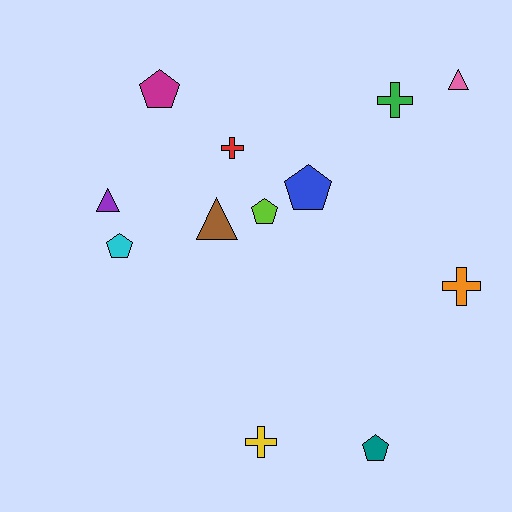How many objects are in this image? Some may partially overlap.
There are 12 objects.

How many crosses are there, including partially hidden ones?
There are 4 crosses.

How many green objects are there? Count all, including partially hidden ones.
There is 1 green object.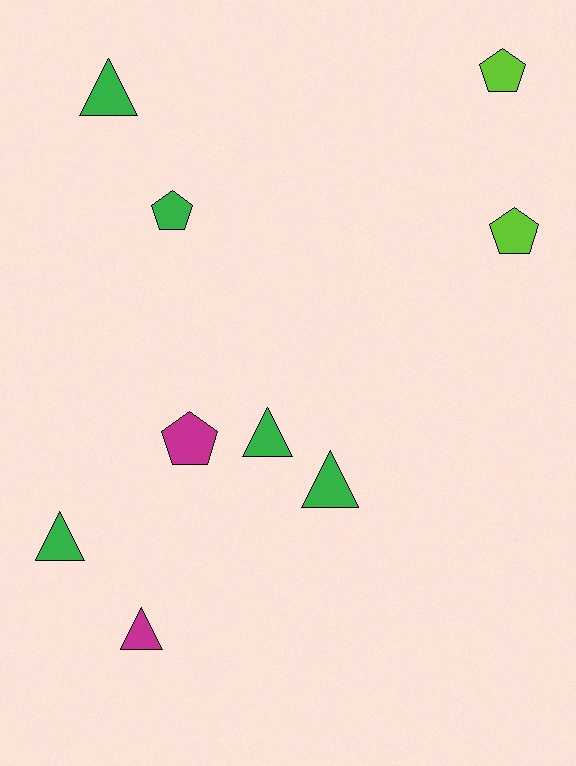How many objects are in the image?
There are 9 objects.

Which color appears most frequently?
Green, with 5 objects.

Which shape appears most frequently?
Triangle, with 5 objects.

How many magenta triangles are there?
There is 1 magenta triangle.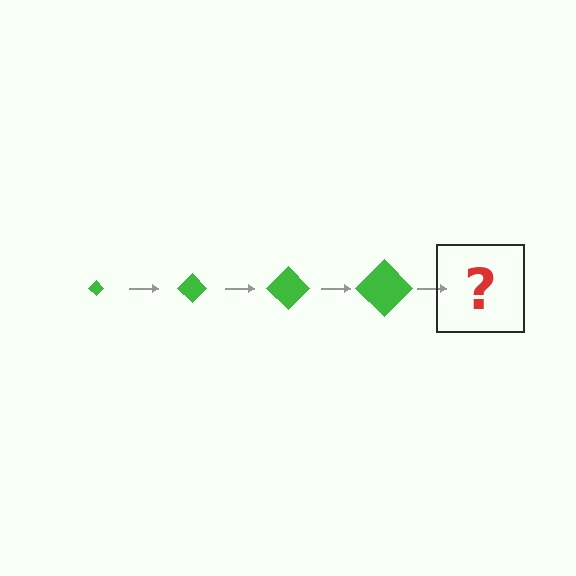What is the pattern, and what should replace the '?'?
The pattern is that the diamond gets progressively larger each step. The '?' should be a green diamond, larger than the previous one.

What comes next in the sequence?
The next element should be a green diamond, larger than the previous one.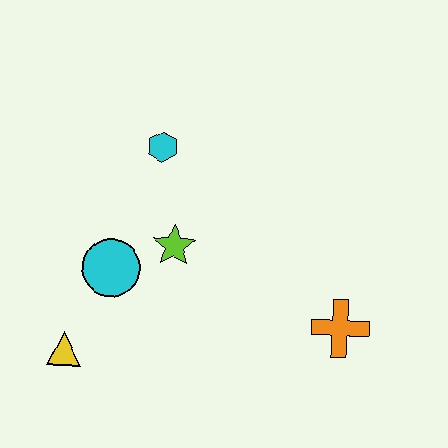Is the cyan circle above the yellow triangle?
Yes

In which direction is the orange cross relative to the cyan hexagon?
The orange cross is to the right of the cyan hexagon.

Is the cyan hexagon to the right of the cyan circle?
Yes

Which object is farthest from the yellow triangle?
The orange cross is farthest from the yellow triangle.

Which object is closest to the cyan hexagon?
The lime star is closest to the cyan hexagon.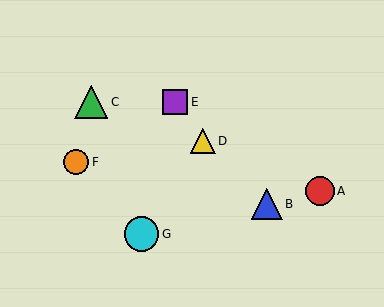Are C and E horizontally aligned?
Yes, both are at y≈102.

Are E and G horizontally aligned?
No, E is at y≈102 and G is at y≈234.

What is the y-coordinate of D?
Object D is at y≈141.